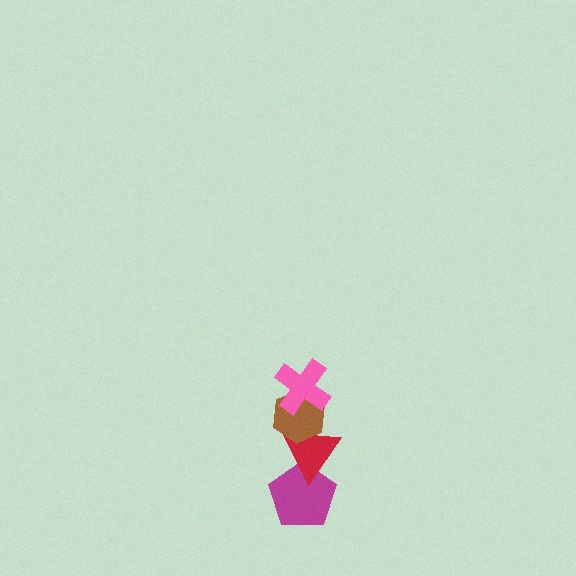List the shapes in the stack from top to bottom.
From top to bottom: the pink cross, the brown hexagon, the red triangle, the magenta pentagon.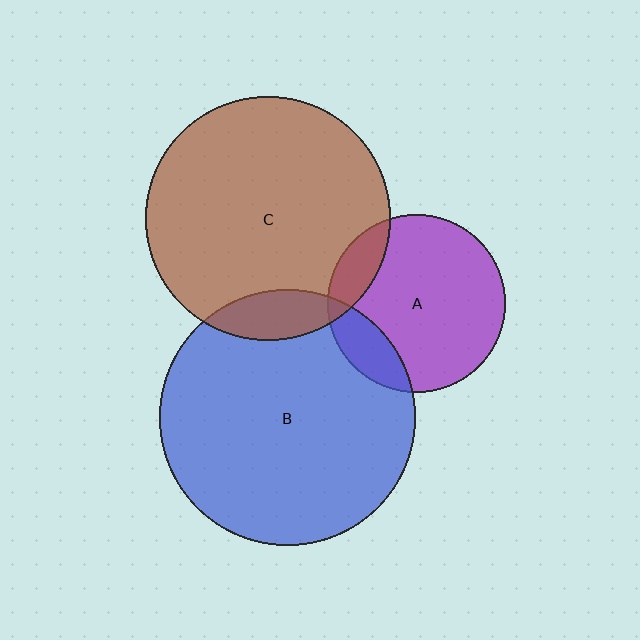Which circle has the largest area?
Circle B (blue).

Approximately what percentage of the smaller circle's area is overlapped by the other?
Approximately 15%.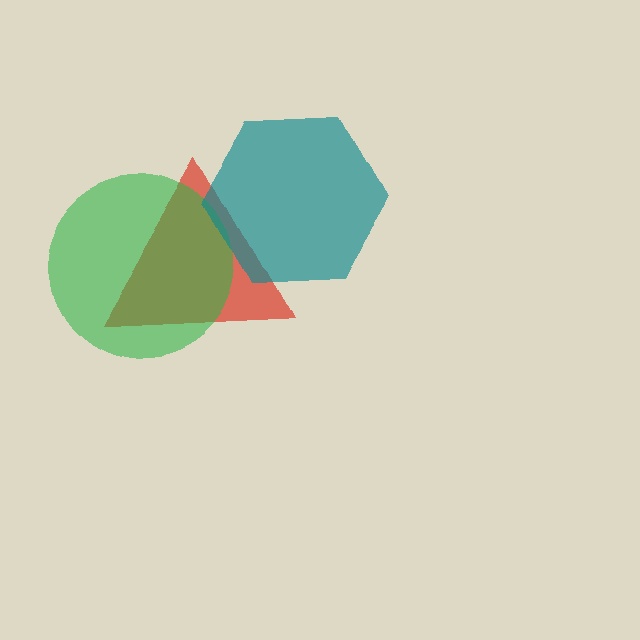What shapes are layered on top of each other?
The layered shapes are: a red triangle, a green circle, a teal hexagon.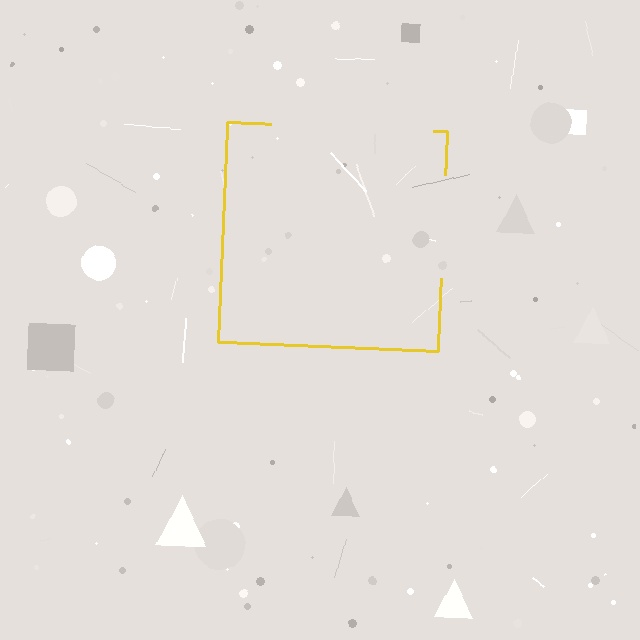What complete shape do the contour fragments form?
The contour fragments form a square.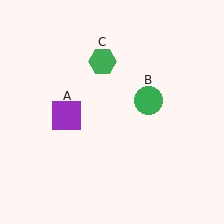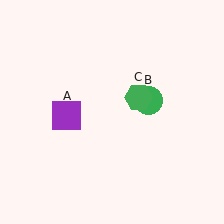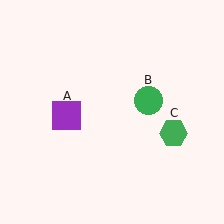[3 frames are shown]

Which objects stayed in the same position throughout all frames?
Purple square (object A) and green circle (object B) remained stationary.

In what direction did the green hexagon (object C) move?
The green hexagon (object C) moved down and to the right.